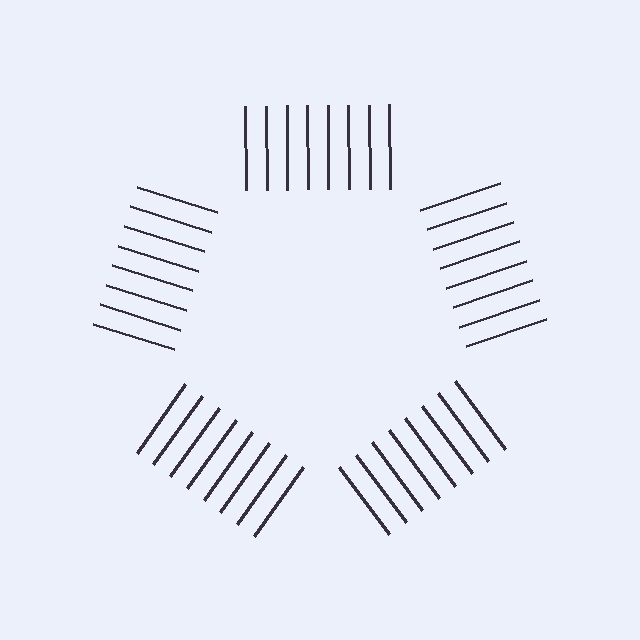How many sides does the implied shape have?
5 sides — the line-ends trace a pentagon.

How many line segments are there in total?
40 — 8 along each of the 5 edges.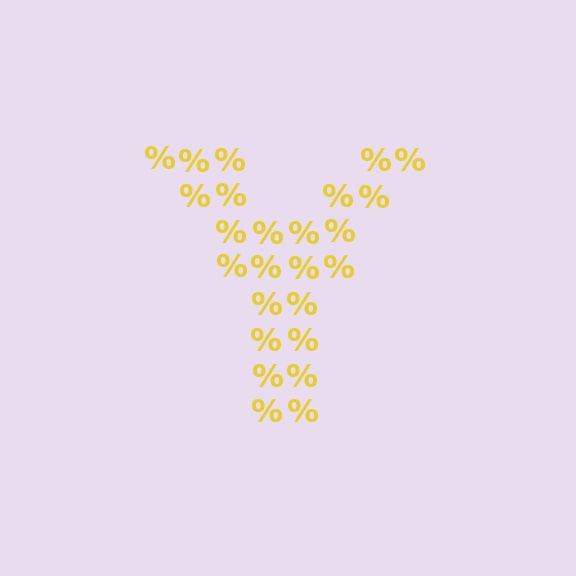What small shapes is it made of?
It is made of small percent signs.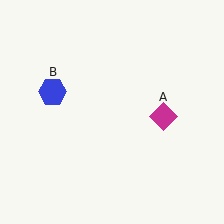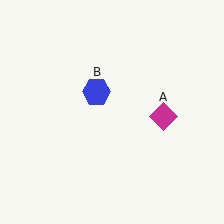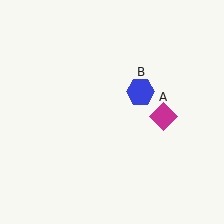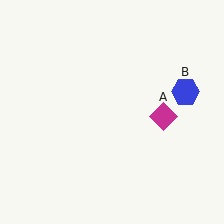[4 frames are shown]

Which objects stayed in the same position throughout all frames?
Magenta diamond (object A) remained stationary.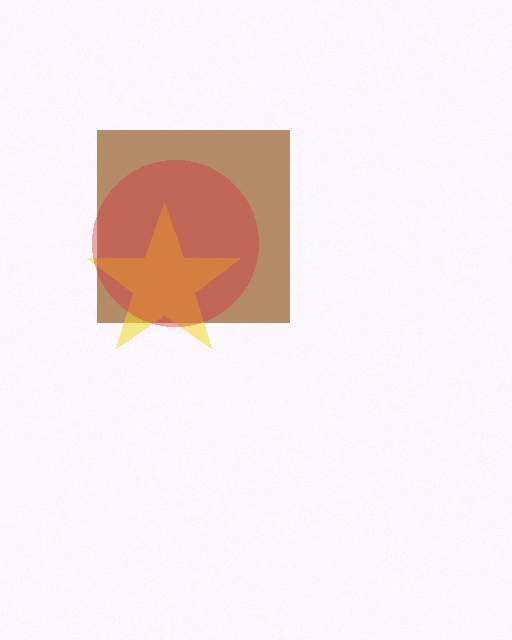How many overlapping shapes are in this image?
There are 3 overlapping shapes in the image.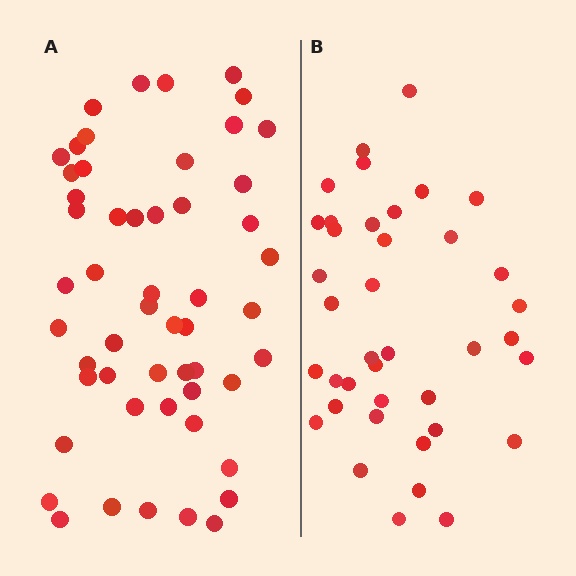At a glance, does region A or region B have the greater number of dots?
Region A (the left region) has more dots.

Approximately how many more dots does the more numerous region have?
Region A has approximately 15 more dots than region B.